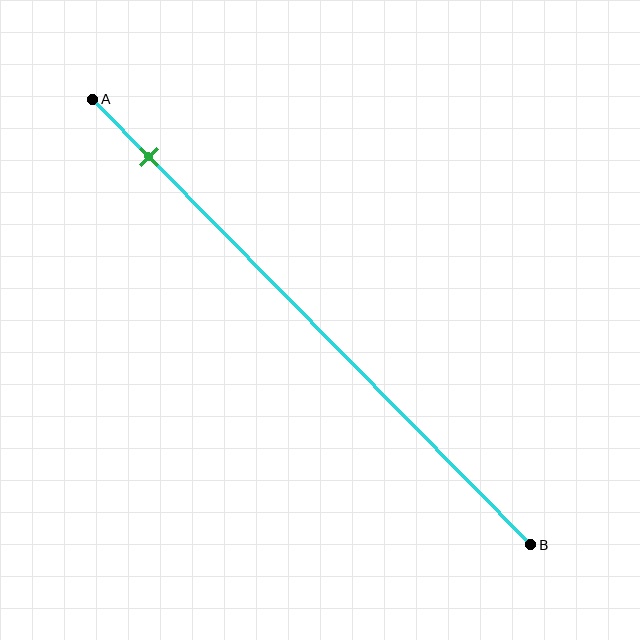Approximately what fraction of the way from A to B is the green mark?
The green mark is approximately 15% of the way from A to B.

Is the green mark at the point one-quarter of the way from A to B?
No, the mark is at about 15% from A, not at the 25% one-quarter point.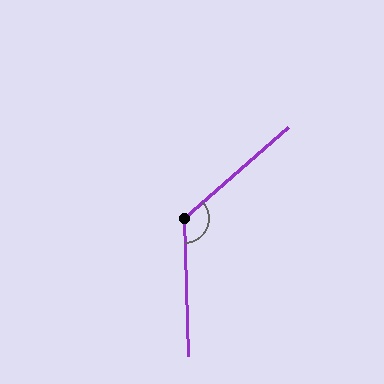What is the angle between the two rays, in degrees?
Approximately 130 degrees.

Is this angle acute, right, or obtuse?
It is obtuse.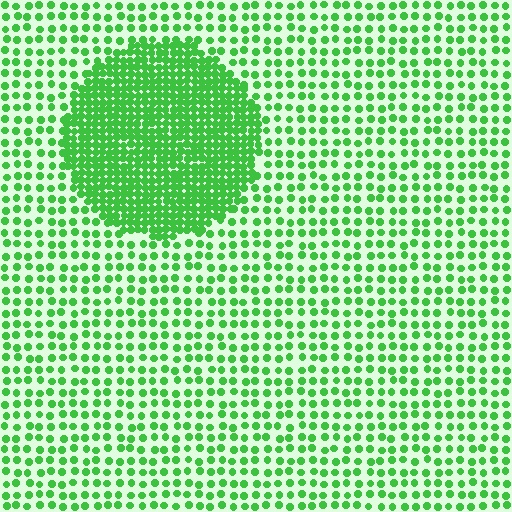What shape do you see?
I see a circle.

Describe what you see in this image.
The image contains small green elements arranged at two different densities. A circle-shaped region is visible where the elements are more densely packed than the surrounding area.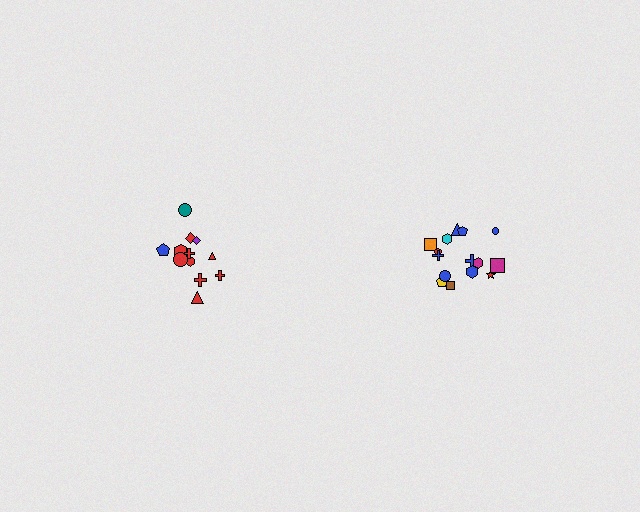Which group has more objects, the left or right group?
The right group.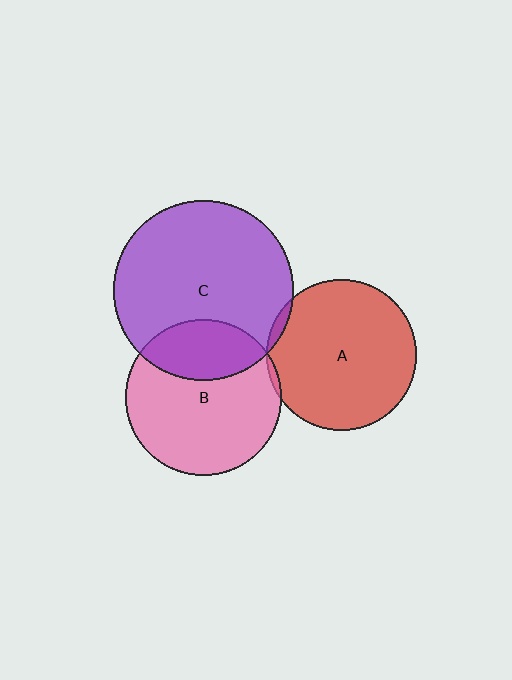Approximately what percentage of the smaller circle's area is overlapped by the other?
Approximately 5%.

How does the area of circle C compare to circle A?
Approximately 1.4 times.